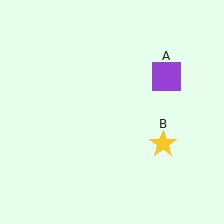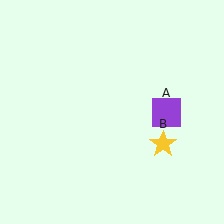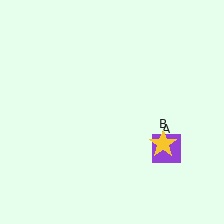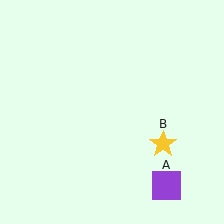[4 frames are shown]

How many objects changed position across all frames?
1 object changed position: purple square (object A).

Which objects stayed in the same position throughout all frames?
Yellow star (object B) remained stationary.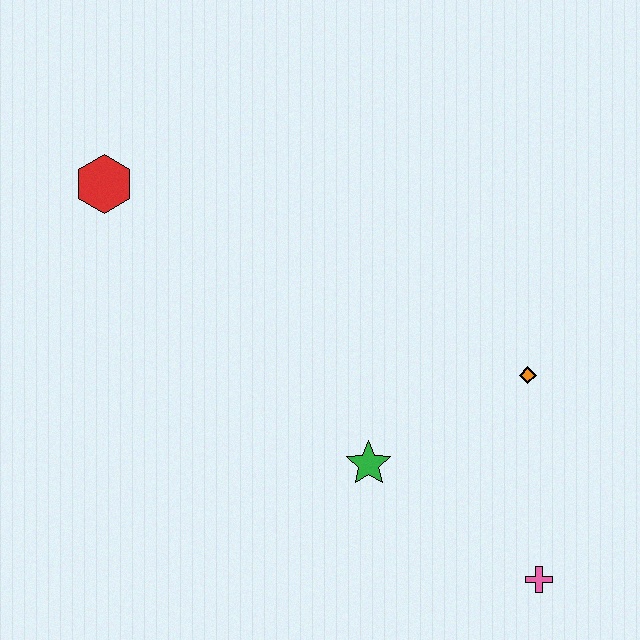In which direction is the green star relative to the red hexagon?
The green star is below the red hexagon.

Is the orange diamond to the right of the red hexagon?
Yes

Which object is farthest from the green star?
The red hexagon is farthest from the green star.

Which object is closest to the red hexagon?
The green star is closest to the red hexagon.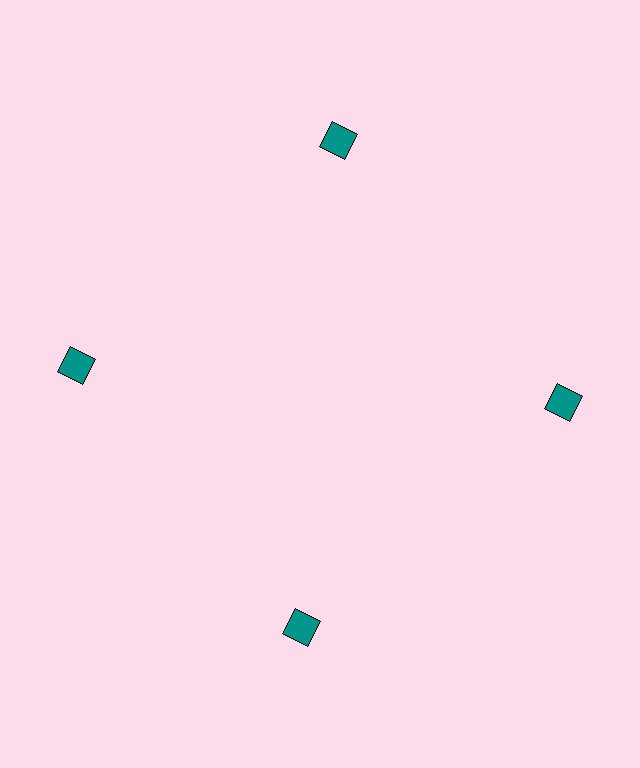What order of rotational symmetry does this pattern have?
This pattern has 4-fold rotational symmetry.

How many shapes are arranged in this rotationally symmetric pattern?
There are 4 shapes, arranged in 4 groups of 1.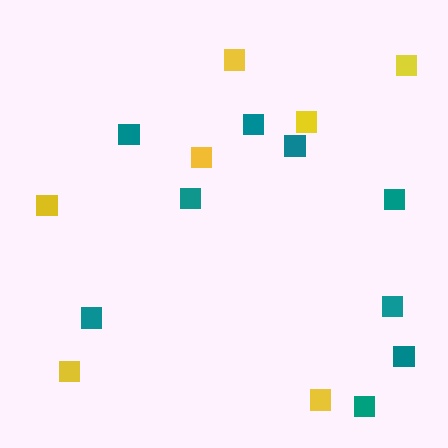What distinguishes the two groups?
There are 2 groups: one group of teal squares (9) and one group of yellow squares (7).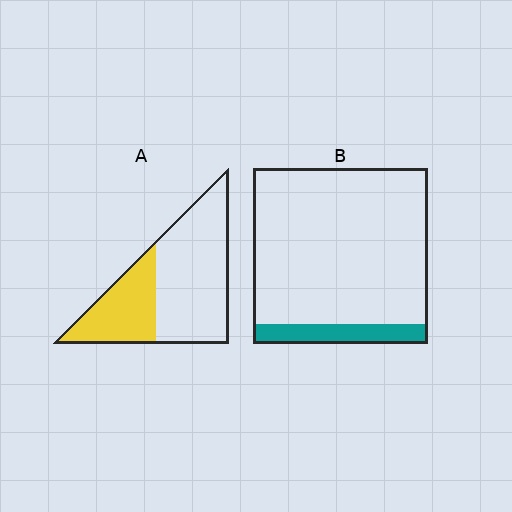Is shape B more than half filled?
No.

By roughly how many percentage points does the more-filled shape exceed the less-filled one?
By roughly 25 percentage points (A over B).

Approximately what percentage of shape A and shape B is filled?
A is approximately 35% and B is approximately 10%.